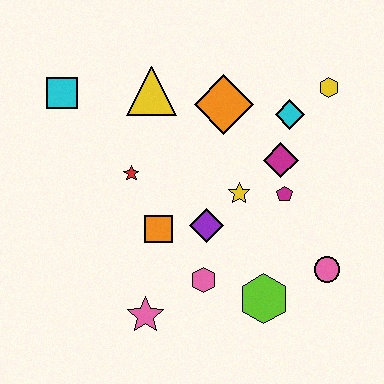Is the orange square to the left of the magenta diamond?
Yes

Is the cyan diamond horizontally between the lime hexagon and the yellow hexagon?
Yes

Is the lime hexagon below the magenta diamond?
Yes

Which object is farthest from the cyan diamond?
The pink star is farthest from the cyan diamond.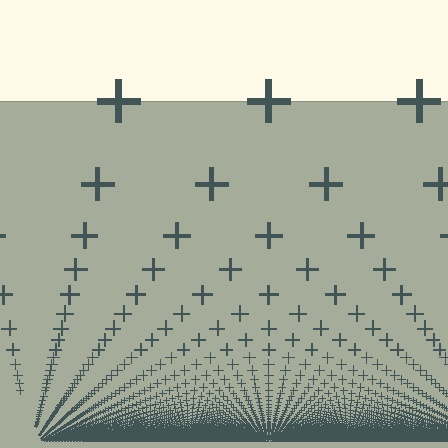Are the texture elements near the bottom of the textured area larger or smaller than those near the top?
Smaller. The gradient is inverted — elements near the bottom are smaller and denser.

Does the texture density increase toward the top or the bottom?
Density increases toward the bottom.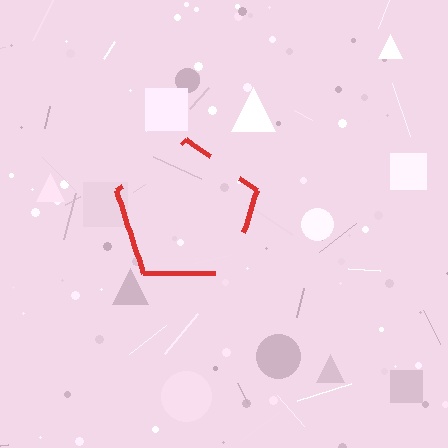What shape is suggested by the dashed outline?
The dashed outline suggests a pentagon.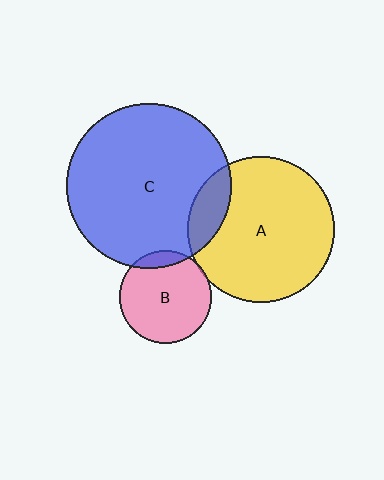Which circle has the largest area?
Circle C (blue).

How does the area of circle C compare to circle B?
Approximately 3.2 times.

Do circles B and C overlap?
Yes.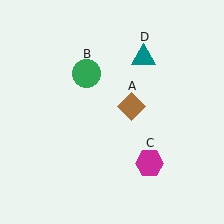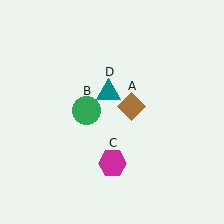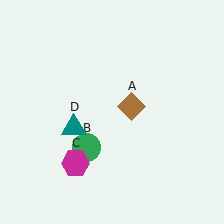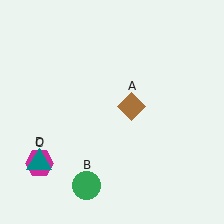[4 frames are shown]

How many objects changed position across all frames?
3 objects changed position: green circle (object B), magenta hexagon (object C), teal triangle (object D).